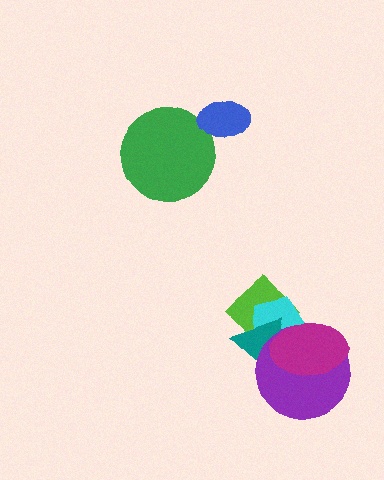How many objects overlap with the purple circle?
4 objects overlap with the purple circle.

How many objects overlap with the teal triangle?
4 objects overlap with the teal triangle.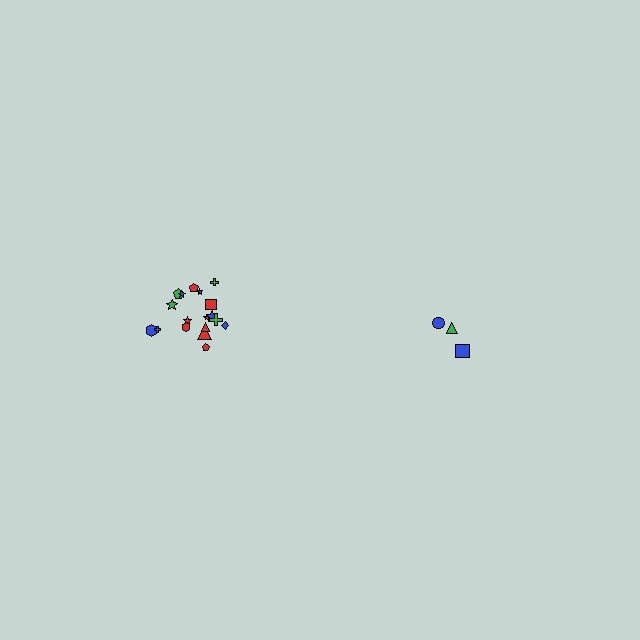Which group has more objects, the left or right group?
The left group.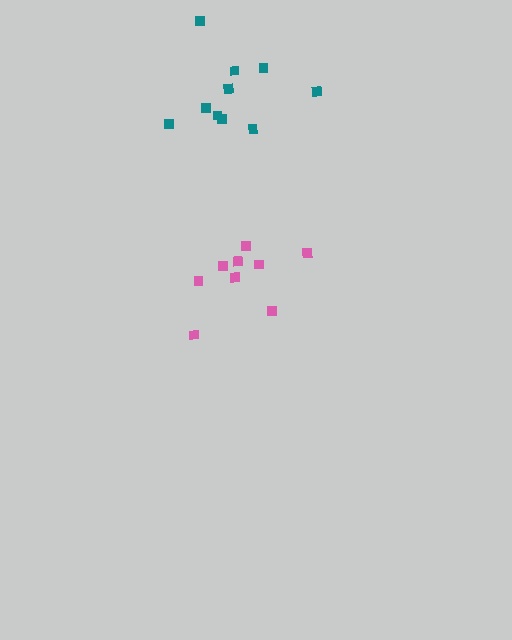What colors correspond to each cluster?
The clusters are colored: teal, pink.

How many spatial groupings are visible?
There are 2 spatial groupings.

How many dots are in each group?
Group 1: 10 dots, Group 2: 9 dots (19 total).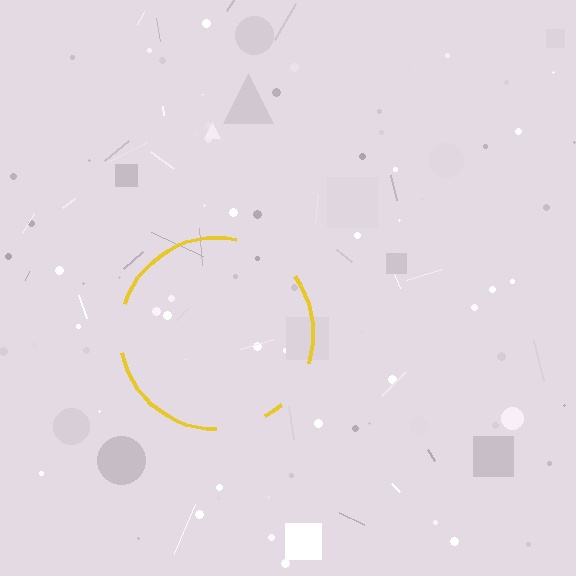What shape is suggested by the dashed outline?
The dashed outline suggests a circle.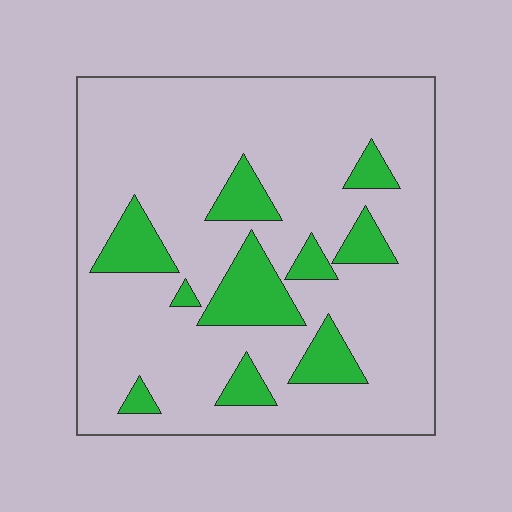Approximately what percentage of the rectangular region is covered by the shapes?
Approximately 20%.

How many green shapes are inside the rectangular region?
10.